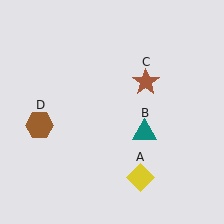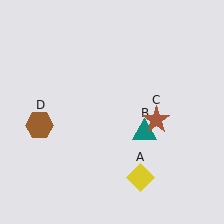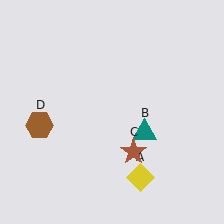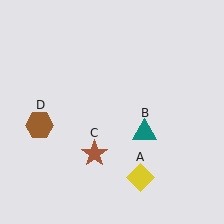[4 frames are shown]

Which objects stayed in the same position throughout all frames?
Yellow diamond (object A) and teal triangle (object B) and brown hexagon (object D) remained stationary.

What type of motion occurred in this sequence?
The brown star (object C) rotated clockwise around the center of the scene.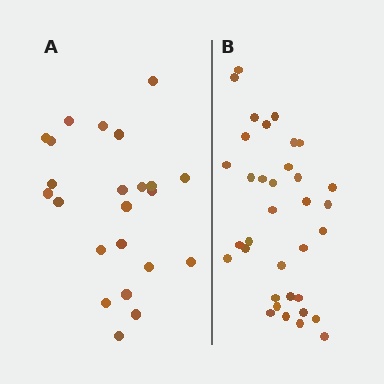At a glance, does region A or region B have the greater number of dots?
Region B (the right region) has more dots.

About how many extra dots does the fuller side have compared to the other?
Region B has roughly 12 or so more dots than region A.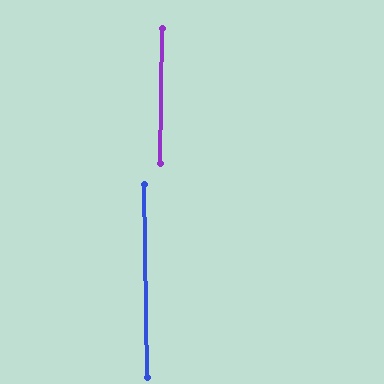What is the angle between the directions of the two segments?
Approximately 2 degrees.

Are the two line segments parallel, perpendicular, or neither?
Parallel — their directions differ by only 1.7°.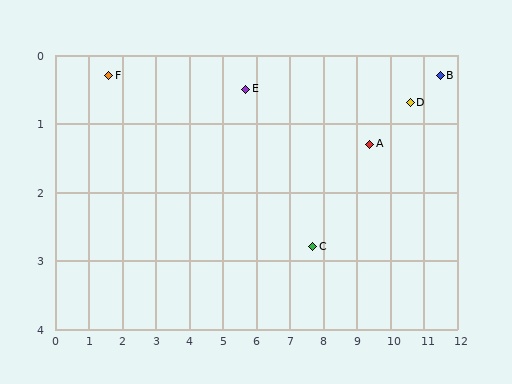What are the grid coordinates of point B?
Point B is at approximately (11.5, 0.3).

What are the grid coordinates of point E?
Point E is at approximately (5.7, 0.5).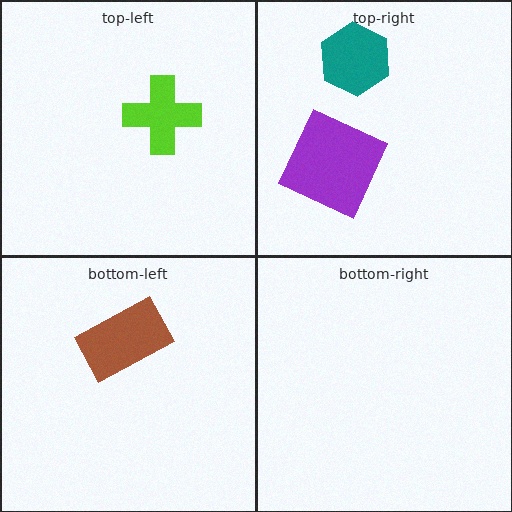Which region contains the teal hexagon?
The top-right region.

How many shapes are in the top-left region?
1.